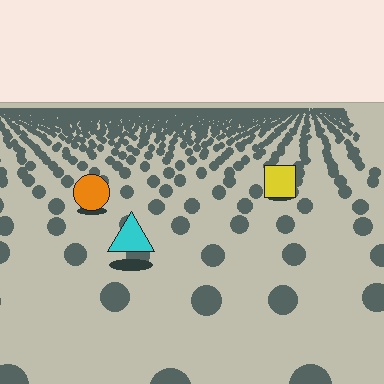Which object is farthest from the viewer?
The yellow square is farthest from the viewer. It appears smaller and the ground texture around it is denser.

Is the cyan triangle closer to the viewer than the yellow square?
Yes. The cyan triangle is closer — you can tell from the texture gradient: the ground texture is coarser near it.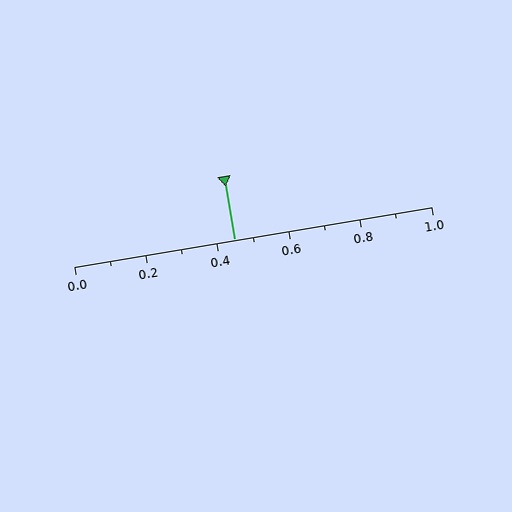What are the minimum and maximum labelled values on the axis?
The axis runs from 0.0 to 1.0.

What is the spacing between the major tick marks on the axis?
The major ticks are spaced 0.2 apart.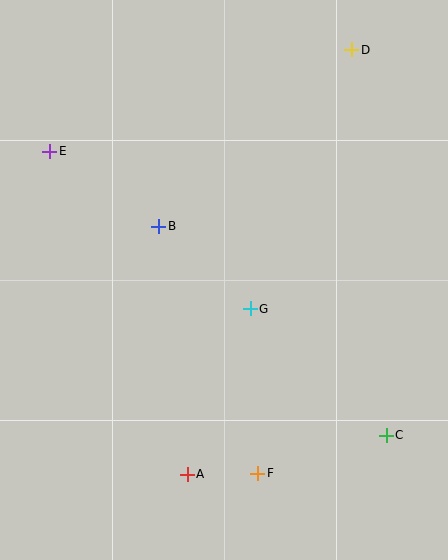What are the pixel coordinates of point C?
Point C is at (386, 435).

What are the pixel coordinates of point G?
Point G is at (250, 309).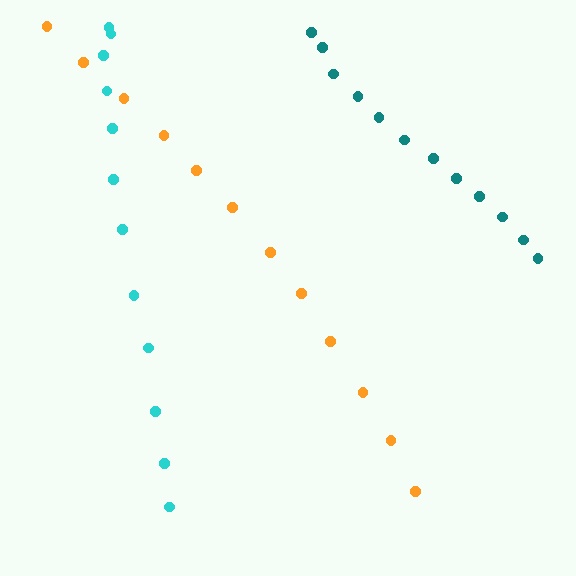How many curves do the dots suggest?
There are 3 distinct paths.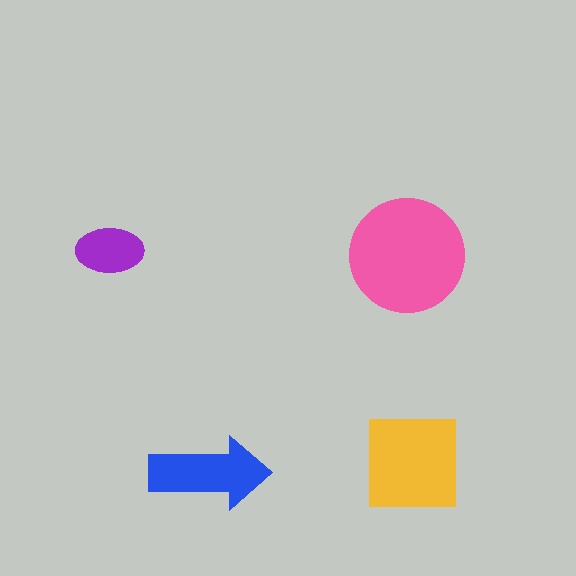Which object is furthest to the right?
The yellow square is rightmost.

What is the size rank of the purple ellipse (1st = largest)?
4th.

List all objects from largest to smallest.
The pink circle, the yellow square, the blue arrow, the purple ellipse.